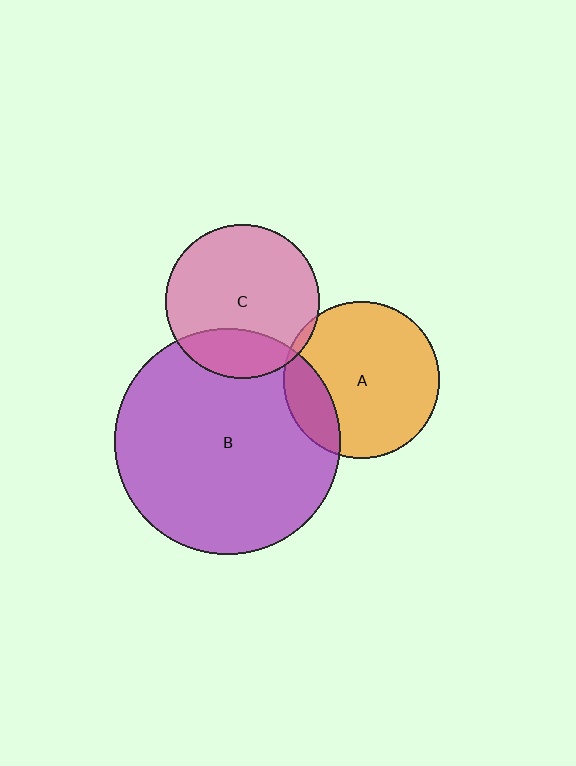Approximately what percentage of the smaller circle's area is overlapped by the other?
Approximately 20%.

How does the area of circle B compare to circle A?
Approximately 2.1 times.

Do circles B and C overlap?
Yes.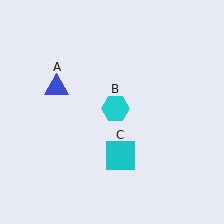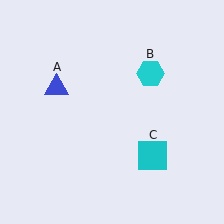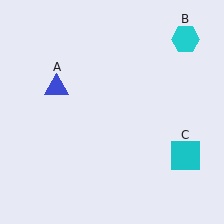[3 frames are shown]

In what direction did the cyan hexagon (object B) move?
The cyan hexagon (object B) moved up and to the right.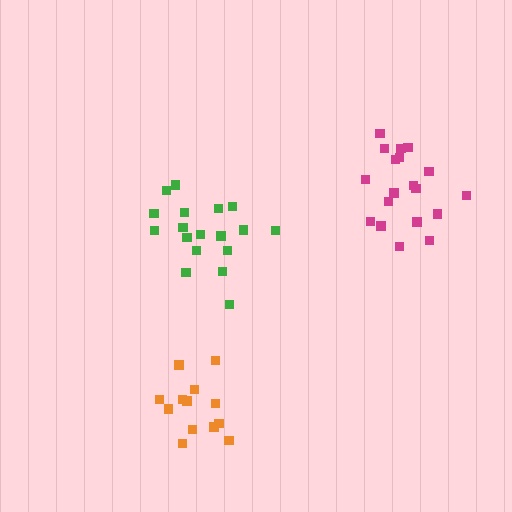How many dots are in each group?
Group 1: 18 dots, Group 2: 19 dots, Group 3: 13 dots (50 total).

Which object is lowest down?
The orange cluster is bottommost.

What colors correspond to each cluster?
The clusters are colored: green, magenta, orange.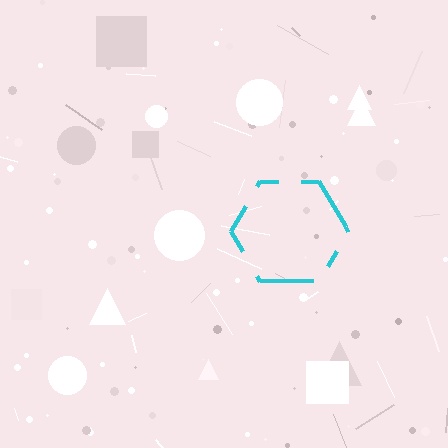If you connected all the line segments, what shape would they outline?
They would outline a hexagon.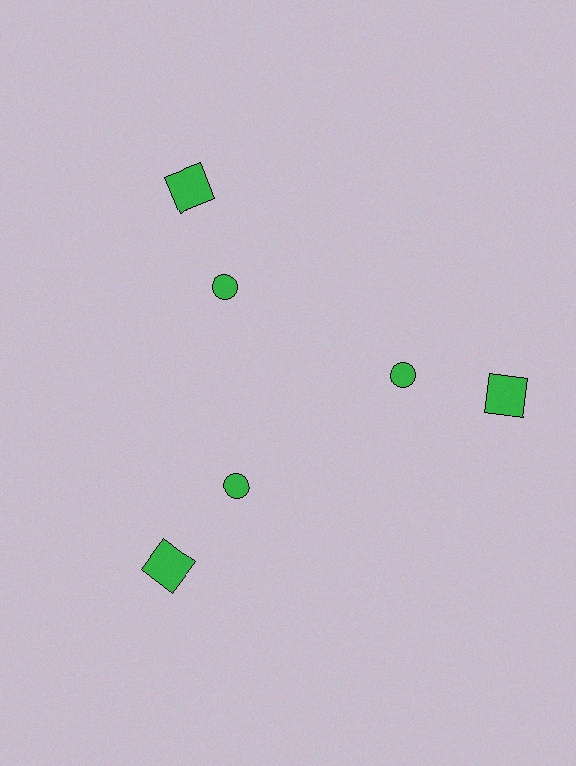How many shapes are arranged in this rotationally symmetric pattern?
There are 6 shapes, arranged in 3 groups of 2.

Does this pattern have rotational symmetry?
Yes, this pattern has 3-fold rotational symmetry. It looks the same after rotating 120 degrees around the center.